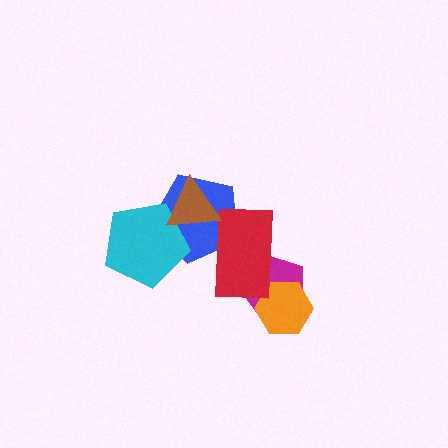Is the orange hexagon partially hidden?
No, no other shape covers it.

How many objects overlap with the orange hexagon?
1 object overlaps with the orange hexagon.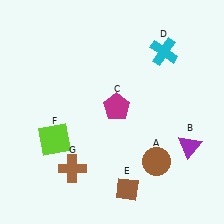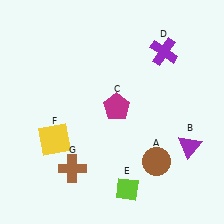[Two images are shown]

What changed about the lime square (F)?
In Image 1, F is lime. In Image 2, it changed to yellow.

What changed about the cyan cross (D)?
In Image 1, D is cyan. In Image 2, it changed to purple.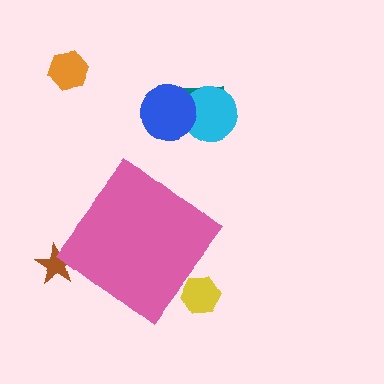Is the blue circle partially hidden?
No, the blue circle is fully visible.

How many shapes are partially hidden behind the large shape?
2 shapes are partially hidden.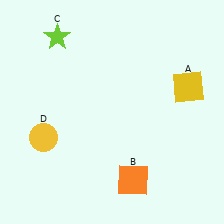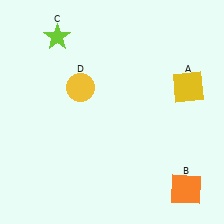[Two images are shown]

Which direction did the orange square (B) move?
The orange square (B) moved right.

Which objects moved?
The objects that moved are: the orange square (B), the yellow circle (D).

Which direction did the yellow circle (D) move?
The yellow circle (D) moved up.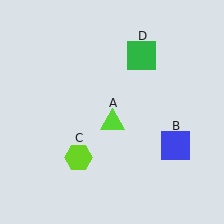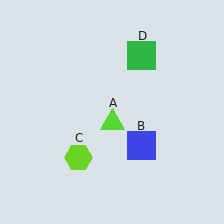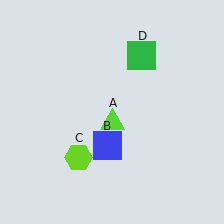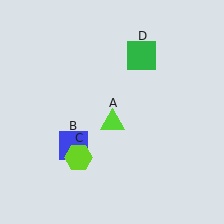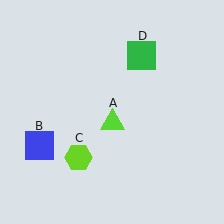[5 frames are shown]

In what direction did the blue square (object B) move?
The blue square (object B) moved left.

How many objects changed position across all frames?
1 object changed position: blue square (object B).